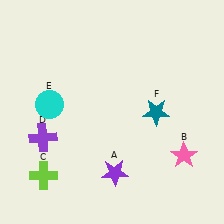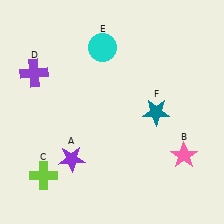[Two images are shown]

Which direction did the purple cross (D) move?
The purple cross (D) moved up.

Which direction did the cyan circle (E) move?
The cyan circle (E) moved up.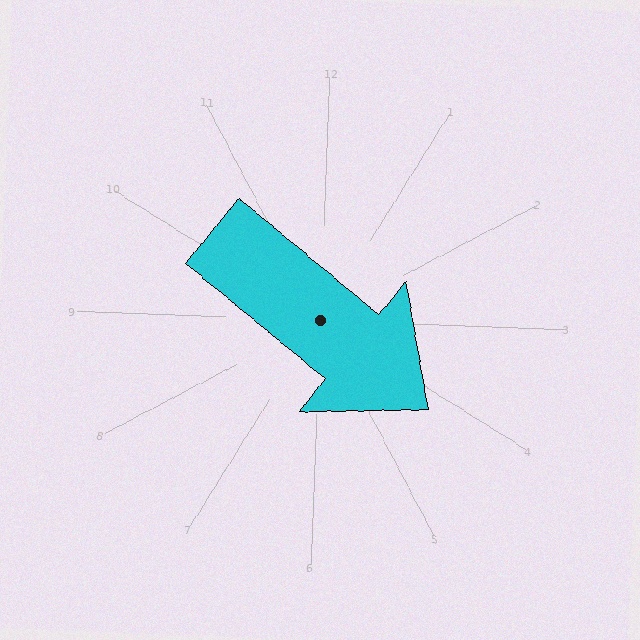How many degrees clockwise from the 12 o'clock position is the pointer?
Approximately 127 degrees.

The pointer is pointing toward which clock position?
Roughly 4 o'clock.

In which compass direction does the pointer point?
Southeast.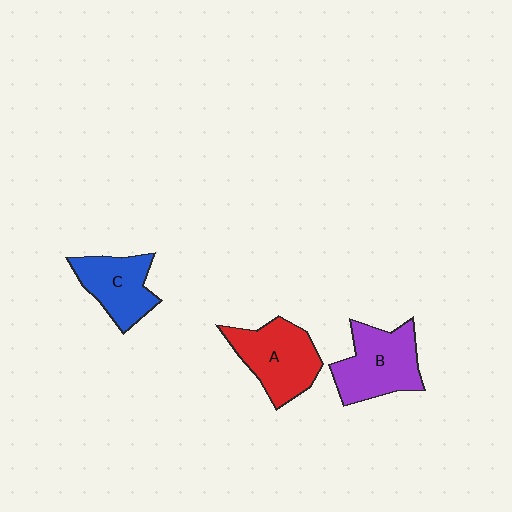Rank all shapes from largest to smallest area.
From largest to smallest: B (purple), A (red), C (blue).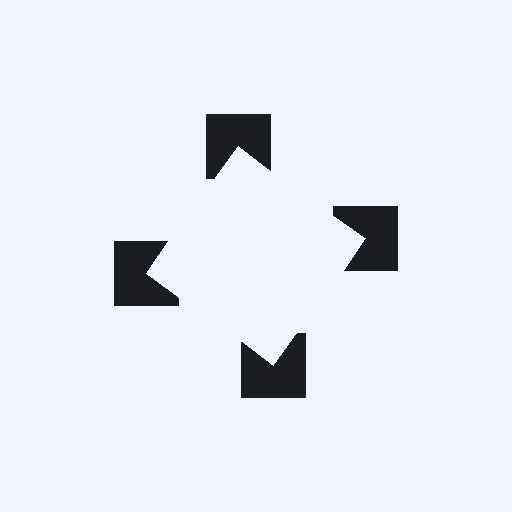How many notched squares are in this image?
There are 4 — one at each vertex of the illusory square.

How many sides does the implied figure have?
4 sides.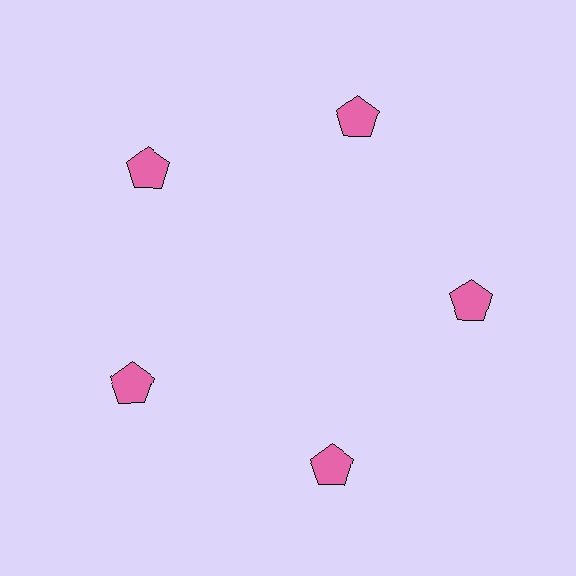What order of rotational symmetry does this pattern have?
This pattern has 5-fold rotational symmetry.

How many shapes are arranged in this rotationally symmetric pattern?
There are 5 shapes, arranged in 5 groups of 1.